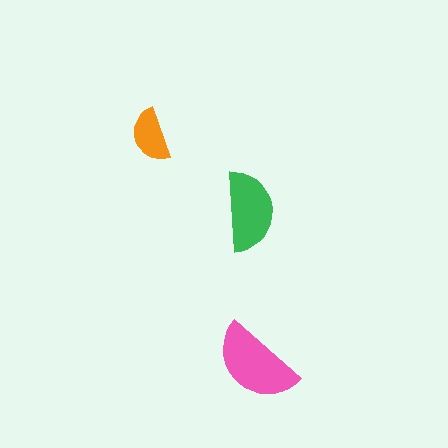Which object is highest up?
The orange semicircle is topmost.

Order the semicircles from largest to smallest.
the pink one, the green one, the orange one.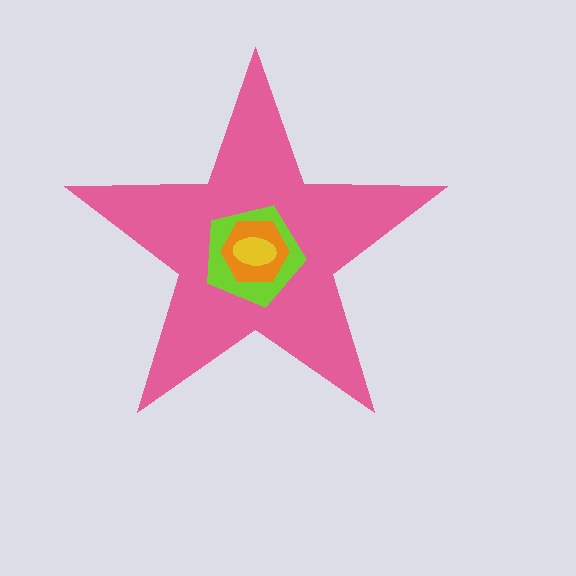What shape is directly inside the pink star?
The lime pentagon.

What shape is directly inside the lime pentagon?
The orange hexagon.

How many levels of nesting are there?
4.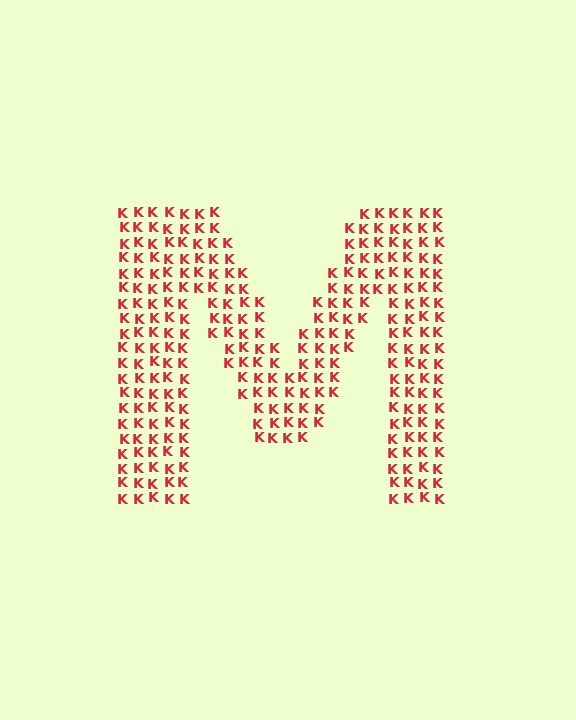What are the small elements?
The small elements are letter K's.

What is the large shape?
The large shape is the letter M.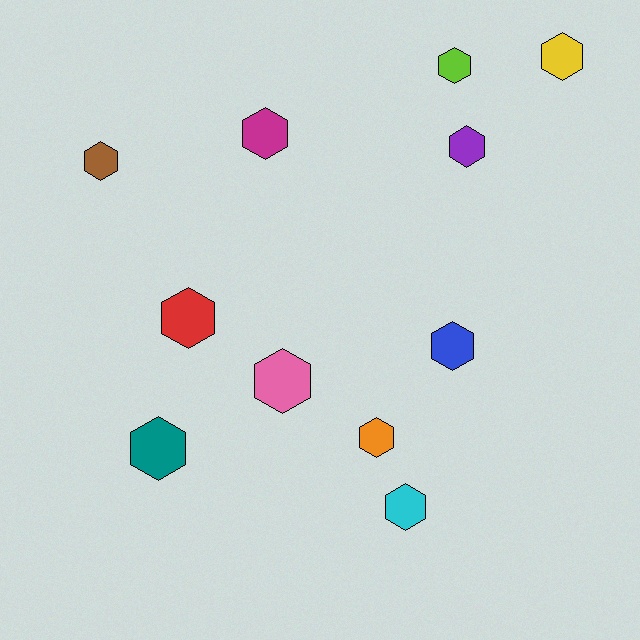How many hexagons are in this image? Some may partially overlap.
There are 11 hexagons.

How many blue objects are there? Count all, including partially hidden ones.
There is 1 blue object.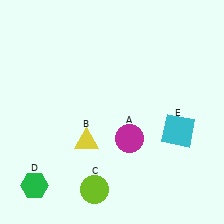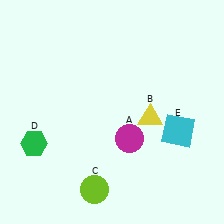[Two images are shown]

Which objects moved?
The objects that moved are: the yellow triangle (B), the green hexagon (D).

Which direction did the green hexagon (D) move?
The green hexagon (D) moved up.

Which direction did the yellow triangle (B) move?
The yellow triangle (B) moved right.